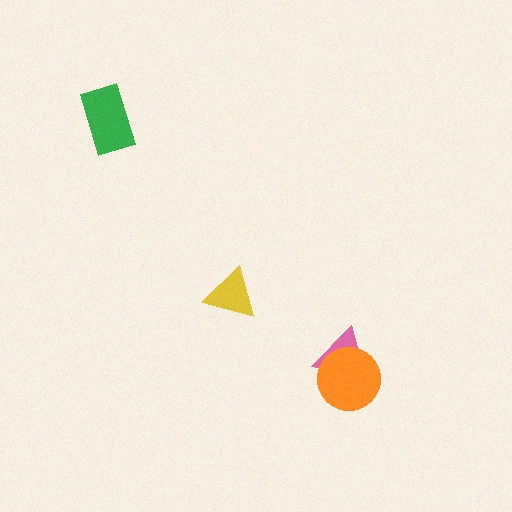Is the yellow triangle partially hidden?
No, no other shape covers it.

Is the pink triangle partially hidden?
Yes, it is partially covered by another shape.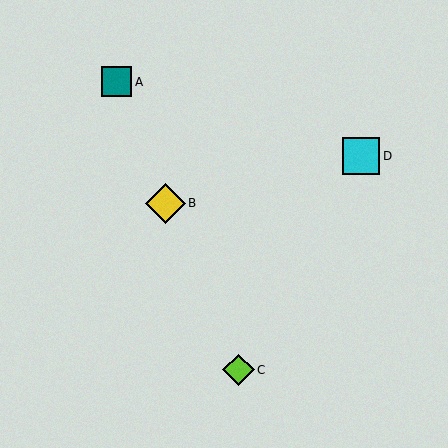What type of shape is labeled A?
Shape A is a teal square.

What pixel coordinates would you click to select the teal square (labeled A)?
Click at (117, 82) to select the teal square A.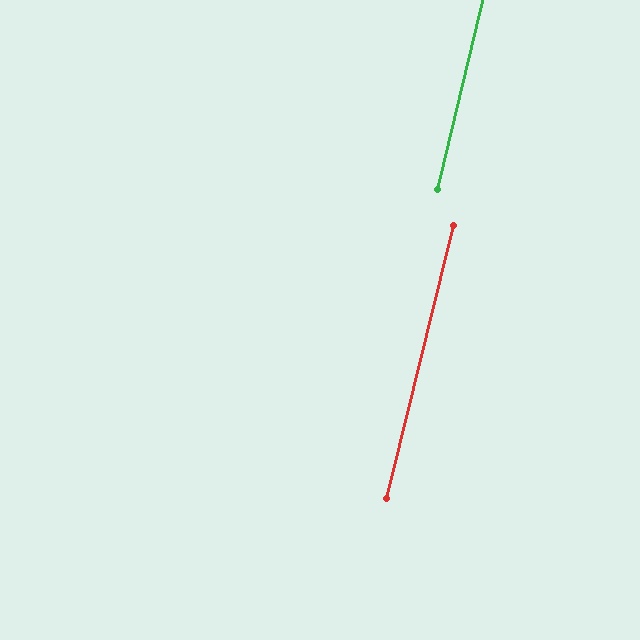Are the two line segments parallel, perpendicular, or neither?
Parallel — their directions differ by only 0.4°.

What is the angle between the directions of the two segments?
Approximately 0 degrees.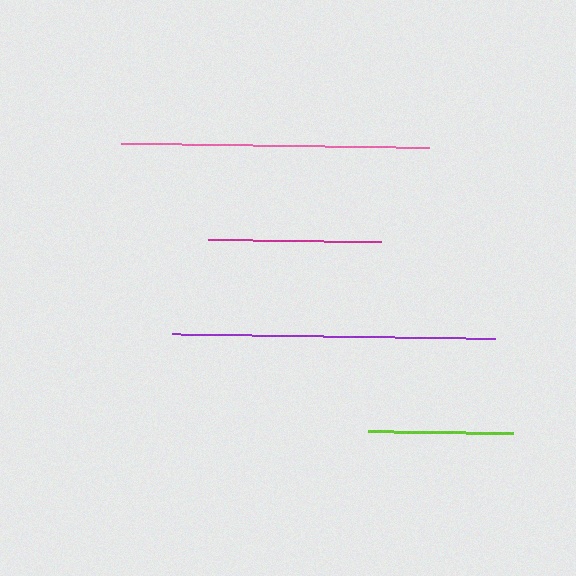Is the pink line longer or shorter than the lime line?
The pink line is longer than the lime line.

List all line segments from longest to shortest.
From longest to shortest: purple, pink, magenta, lime.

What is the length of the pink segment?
The pink segment is approximately 308 pixels long.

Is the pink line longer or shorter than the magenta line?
The pink line is longer than the magenta line.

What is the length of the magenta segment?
The magenta segment is approximately 172 pixels long.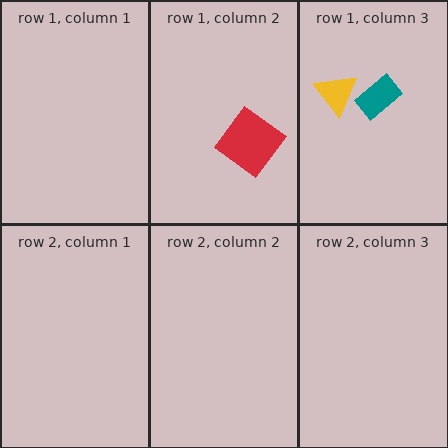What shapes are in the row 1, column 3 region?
The teal rectangle, the yellow triangle.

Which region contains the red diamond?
The row 1, column 2 region.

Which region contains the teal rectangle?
The row 1, column 3 region.